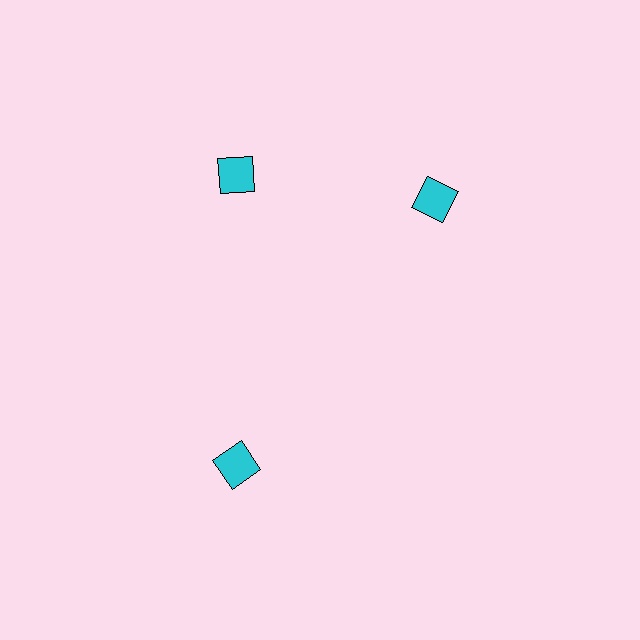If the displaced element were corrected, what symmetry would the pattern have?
It would have 3-fold rotational symmetry — the pattern would map onto itself every 120 degrees.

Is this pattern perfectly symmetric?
No. The 3 cyan diamonds are arranged in a ring, but one element near the 3 o'clock position is rotated out of alignment along the ring, breaking the 3-fold rotational symmetry.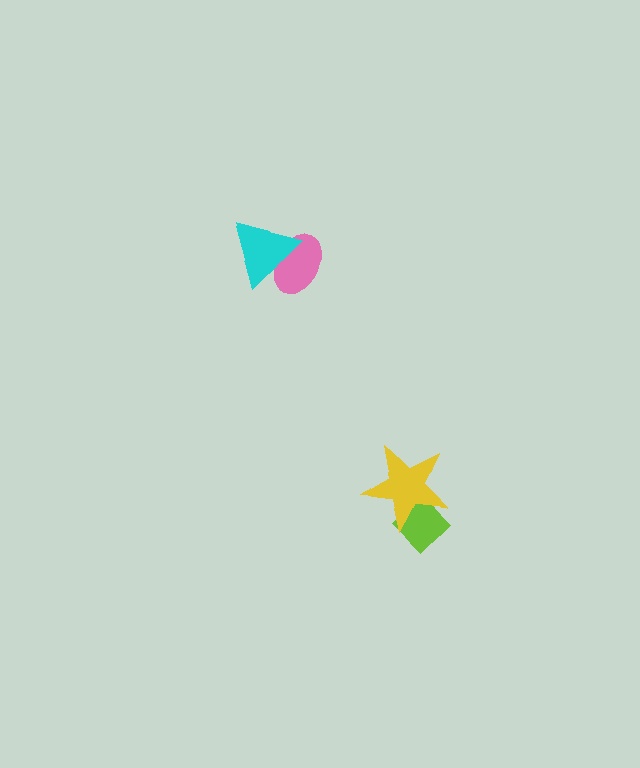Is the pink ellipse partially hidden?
Yes, it is partially covered by another shape.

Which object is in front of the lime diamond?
The yellow star is in front of the lime diamond.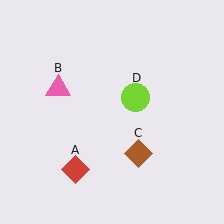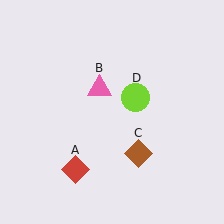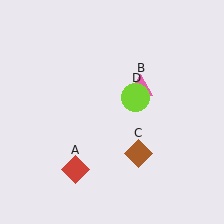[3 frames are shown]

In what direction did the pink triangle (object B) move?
The pink triangle (object B) moved right.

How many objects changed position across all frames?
1 object changed position: pink triangle (object B).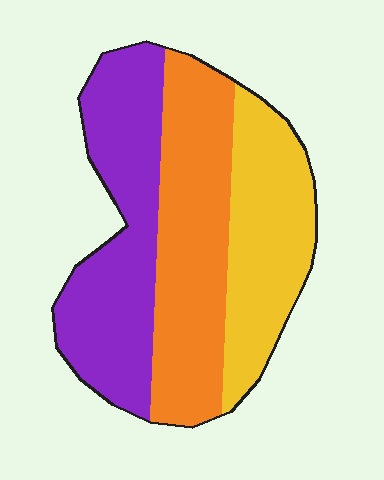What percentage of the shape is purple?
Purple takes up about three eighths (3/8) of the shape.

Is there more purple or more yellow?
Purple.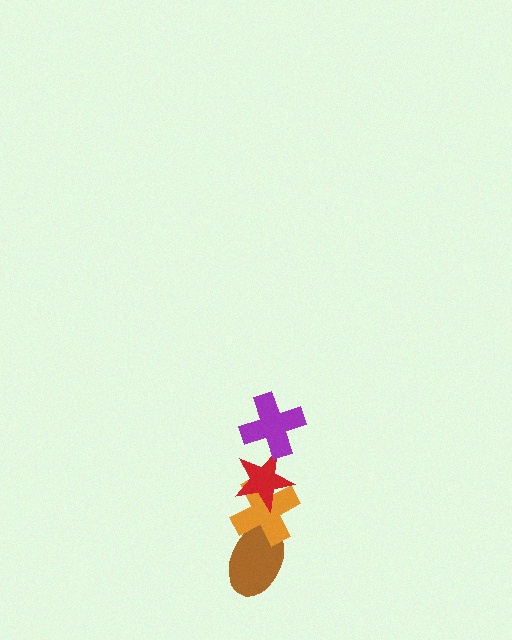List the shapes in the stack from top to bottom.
From top to bottom: the purple cross, the red star, the orange cross, the brown ellipse.